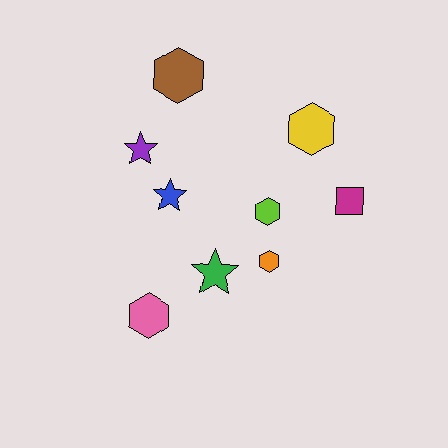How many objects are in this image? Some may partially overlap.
There are 9 objects.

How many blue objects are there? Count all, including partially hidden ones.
There is 1 blue object.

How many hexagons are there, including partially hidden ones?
There are 5 hexagons.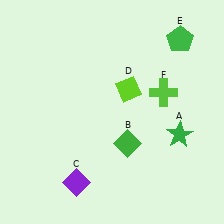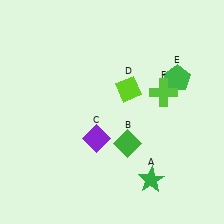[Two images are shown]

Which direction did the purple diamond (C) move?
The purple diamond (C) moved up.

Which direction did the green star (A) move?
The green star (A) moved down.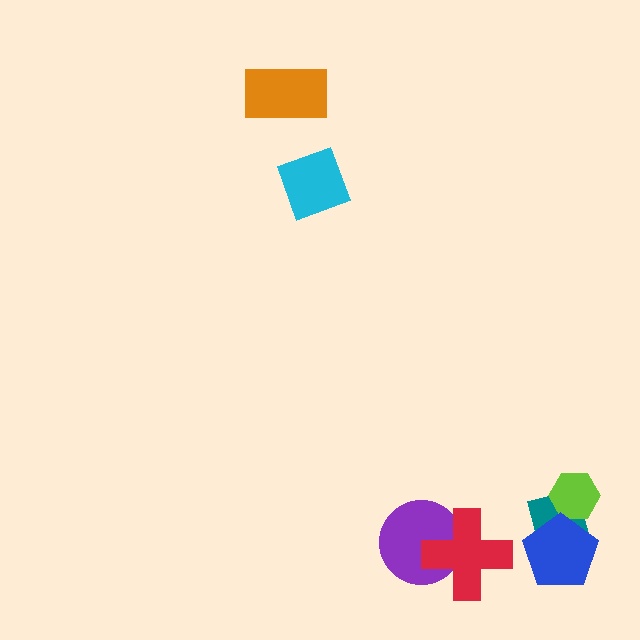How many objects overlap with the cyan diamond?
0 objects overlap with the cyan diamond.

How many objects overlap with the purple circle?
1 object overlaps with the purple circle.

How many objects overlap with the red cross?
1 object overlaps with the red cross.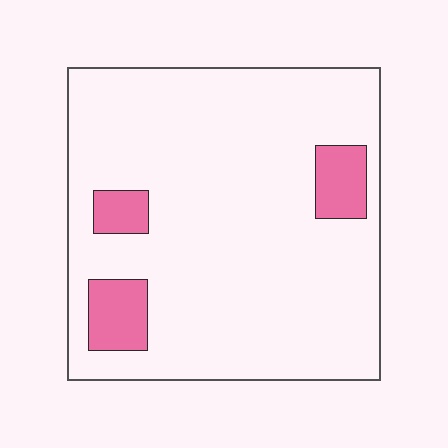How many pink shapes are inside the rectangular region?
3.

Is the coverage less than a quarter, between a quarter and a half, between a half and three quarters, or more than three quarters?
Less than a quarter.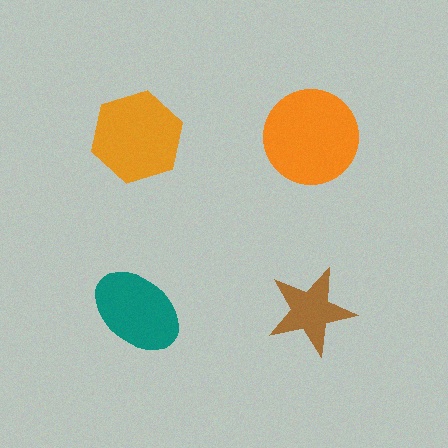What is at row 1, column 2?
An orange circle.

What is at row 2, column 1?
A teal ellipse.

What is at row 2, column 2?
A brown star.